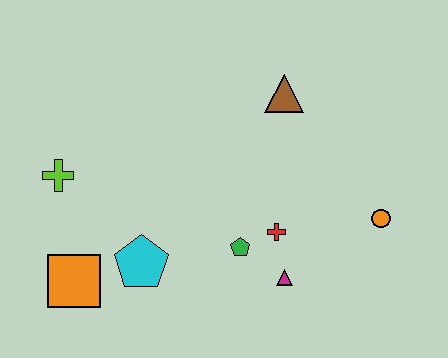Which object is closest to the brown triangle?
The red cross is closest to the brown triangle.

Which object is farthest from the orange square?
The orange circle is farthest from the orange square.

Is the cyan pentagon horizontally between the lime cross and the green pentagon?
Yes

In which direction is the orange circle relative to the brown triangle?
The orange circle is below the brown triangle.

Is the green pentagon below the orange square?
No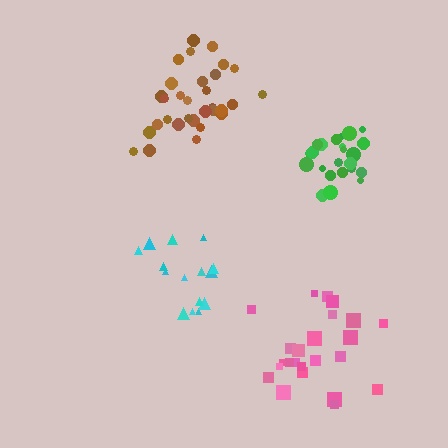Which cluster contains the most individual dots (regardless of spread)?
Brown (31).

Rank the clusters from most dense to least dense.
green, brown, pink, cyan.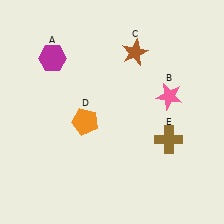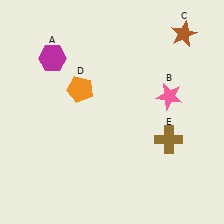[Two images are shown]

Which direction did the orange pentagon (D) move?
The orange pentagon (D) moved up.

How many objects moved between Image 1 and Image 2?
2 objects moved between the two images.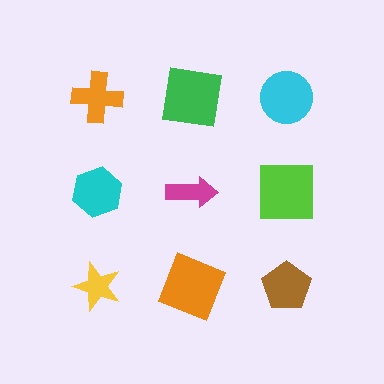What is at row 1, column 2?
A green square.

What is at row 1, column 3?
A cyan circle.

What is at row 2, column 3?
A lime square.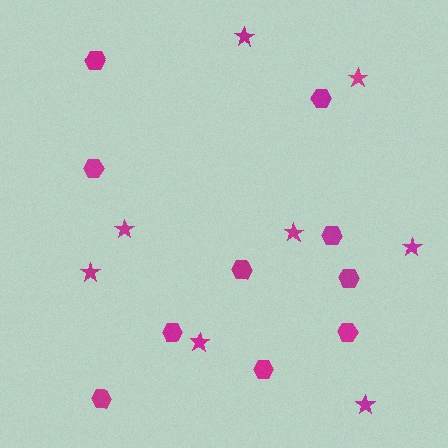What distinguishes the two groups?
There are 2 groups: one group of hexagons (10) and one group of stars (8).